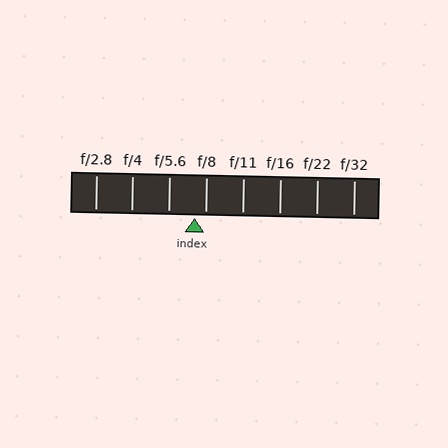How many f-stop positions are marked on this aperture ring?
There are 8 f-stop positions marked.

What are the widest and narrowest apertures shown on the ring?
The widest aperture shown is f/2.8 and the narrowest is f/32.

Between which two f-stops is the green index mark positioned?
The index mark is between f/5.6 and f/8.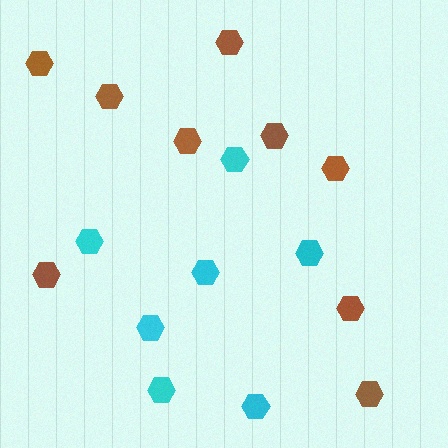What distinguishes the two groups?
There are 2 groups: one group of brown hexagons (9) and one group of cyan hexagons (7).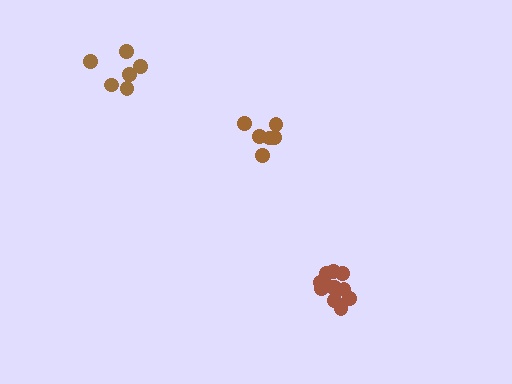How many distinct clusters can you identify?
There are 3 distinct clusters.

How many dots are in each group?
Group 1: 6 dots, Group 2: 12 dots, Group 3: 6 dots (24 total).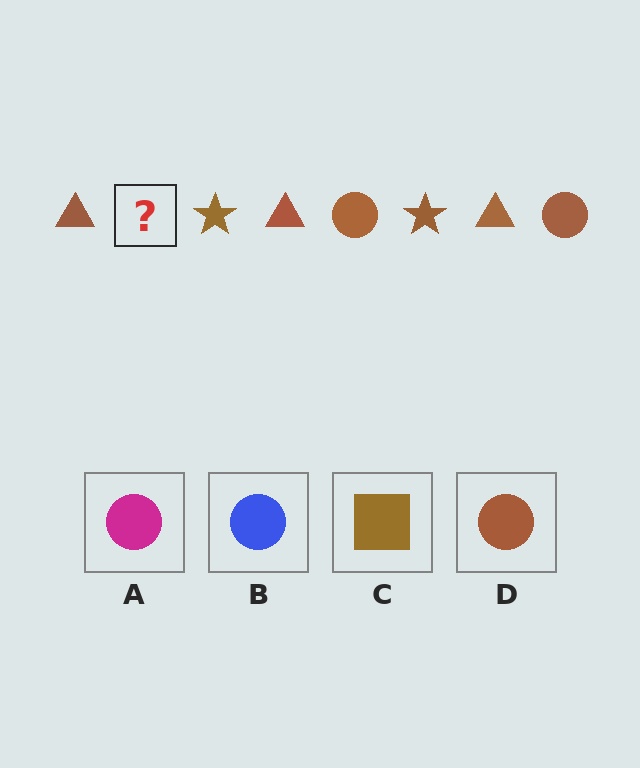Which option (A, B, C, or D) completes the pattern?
D.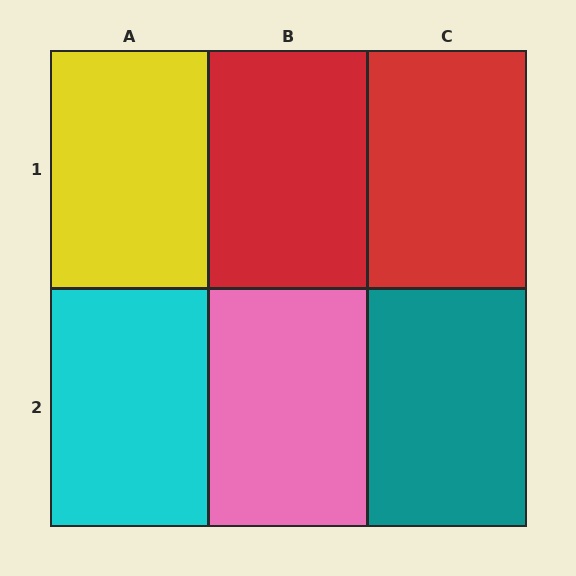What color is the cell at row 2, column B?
Pink.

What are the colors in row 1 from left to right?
Yellow, red, red.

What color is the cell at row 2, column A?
Cyan.